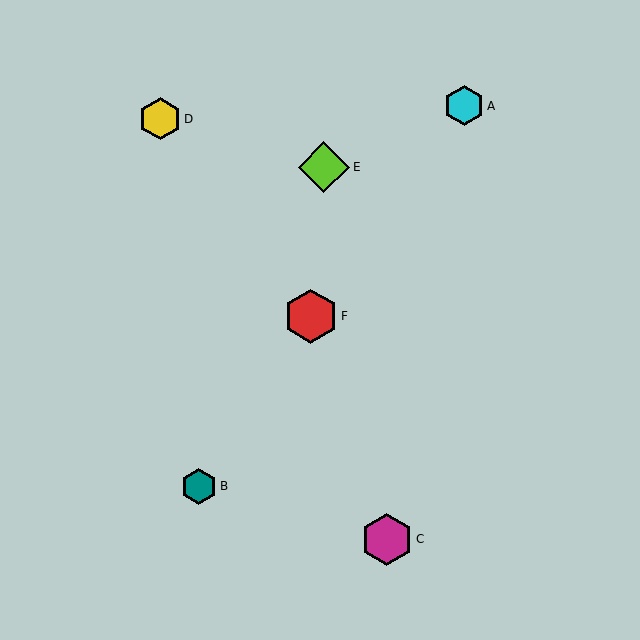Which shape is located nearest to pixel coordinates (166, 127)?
The yellow hexagon (labeled D) at (160, 119) is nearest to that location.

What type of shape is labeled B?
Shape B is a teal hexagon.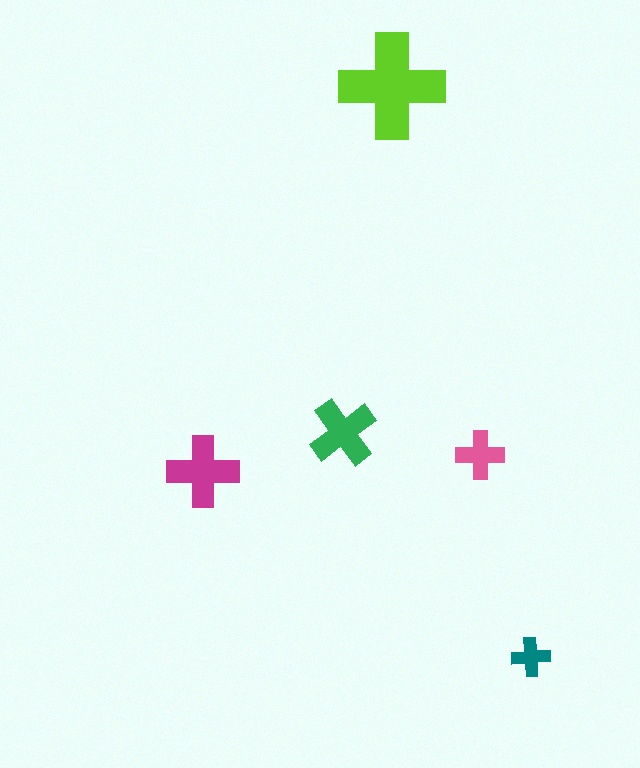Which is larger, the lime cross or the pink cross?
The lime one.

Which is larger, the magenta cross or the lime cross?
The lime one.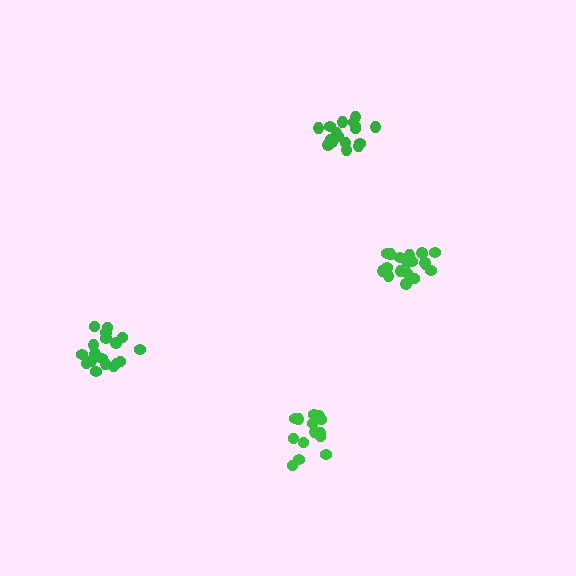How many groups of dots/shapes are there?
There are 4 groups.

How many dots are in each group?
Group 1: 17 dots, Group 2: 18 dots, Group 3: 19 dots, Group 4: 14 dots (68 total).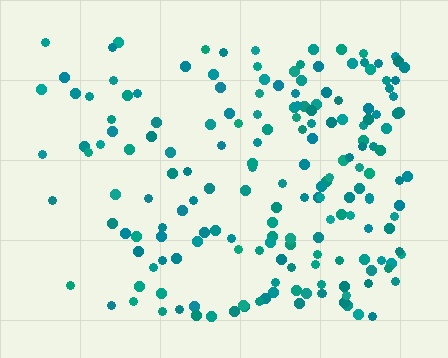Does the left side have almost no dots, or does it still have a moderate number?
Still a moderate number, just noticeably fewer than the right.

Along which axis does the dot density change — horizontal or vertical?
Horizontal.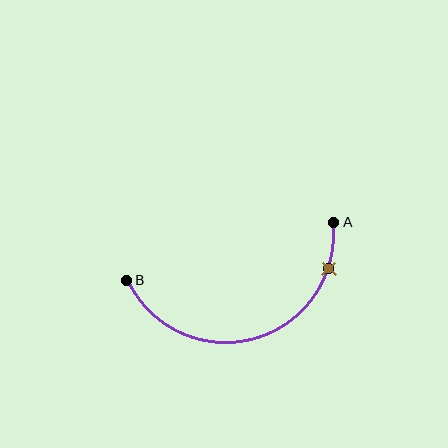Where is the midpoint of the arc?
The arc midpoint is the point on the curve farthest from the straight line joining A and B. It sits below that line.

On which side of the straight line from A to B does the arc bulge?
The arc bulges below the straight line connecting A and B.